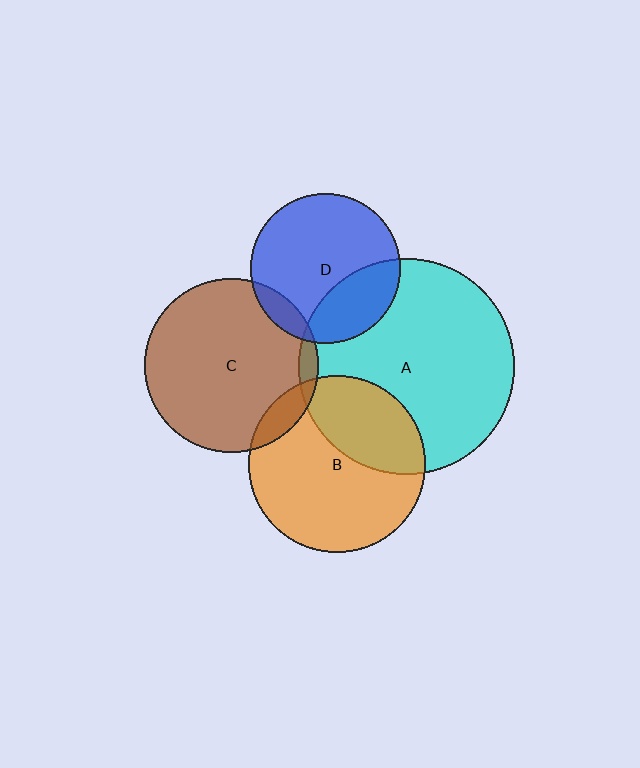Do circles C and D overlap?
Yes.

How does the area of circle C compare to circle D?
Approximately 1.3 times.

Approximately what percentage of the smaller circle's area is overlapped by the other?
Approximately 10%.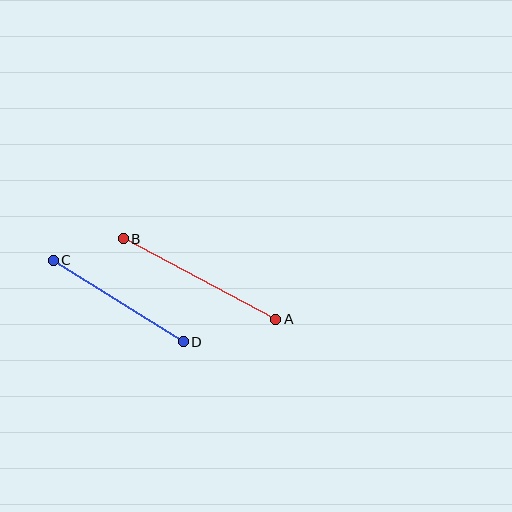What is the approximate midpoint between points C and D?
The midpoint is at approximately (118, 301) pixels.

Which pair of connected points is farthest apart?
Points A and B are farthest apart.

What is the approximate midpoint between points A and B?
The midpoint is at approximately (200, 279) pixels.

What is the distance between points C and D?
The distance is approximately 154 pixels.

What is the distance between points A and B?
The distance is approximately 172 pixels.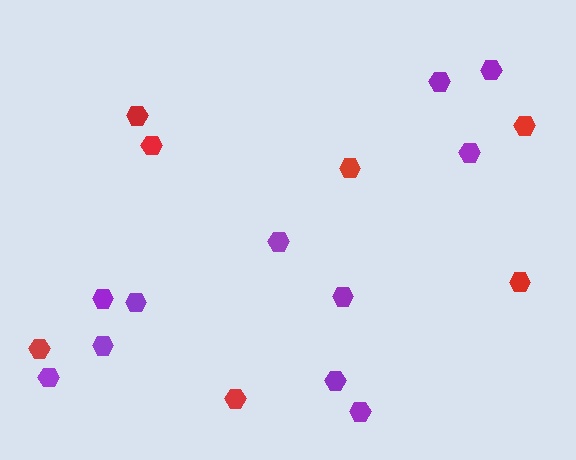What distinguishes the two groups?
There are 2 groups: one group of red hexagons (7) and one group of purple hexagons (11).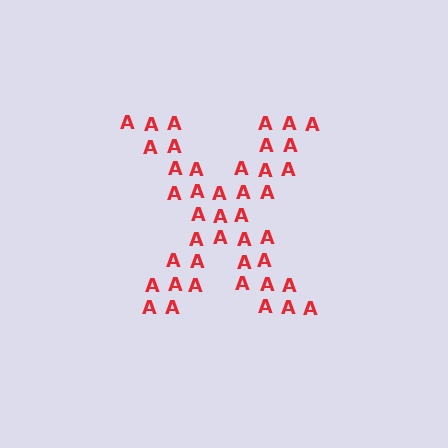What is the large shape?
The large shape is the letter X.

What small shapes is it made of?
It is made of small letter A's.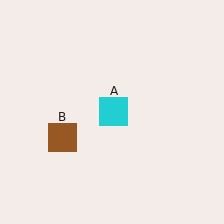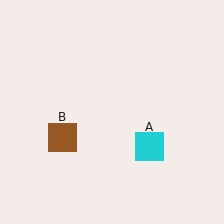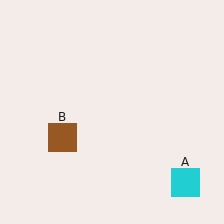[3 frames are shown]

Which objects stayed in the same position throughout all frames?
Brown square (object B) remained stationary.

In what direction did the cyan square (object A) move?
The cyan square (object A) moved down and to the right.